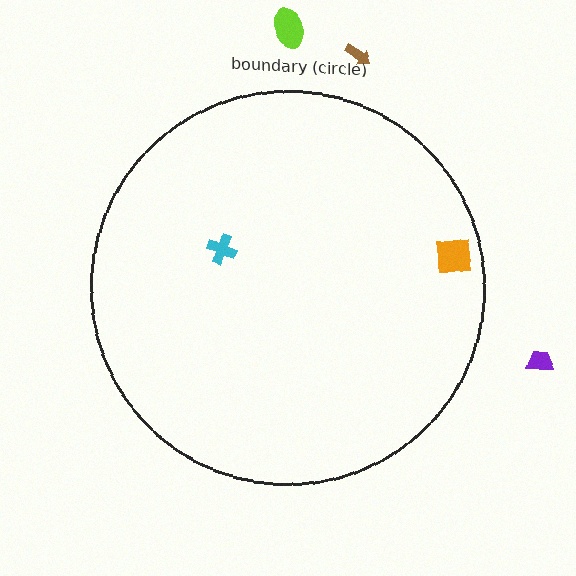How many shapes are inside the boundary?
2 inside, 3 outside.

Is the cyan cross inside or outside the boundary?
Inside.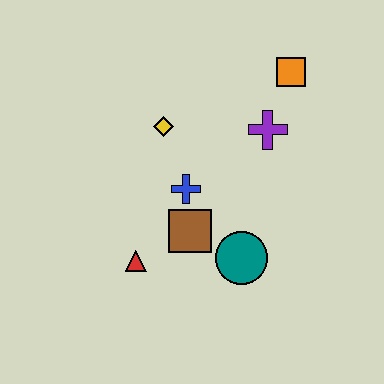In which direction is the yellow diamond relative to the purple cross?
The yellow diamond is to the left of the purple cross.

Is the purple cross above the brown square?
Yes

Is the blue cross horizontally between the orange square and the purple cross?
No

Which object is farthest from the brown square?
The orange square is farthest from the brown square.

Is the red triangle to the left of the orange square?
Yes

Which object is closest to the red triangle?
The brown square is closest to the red triangle.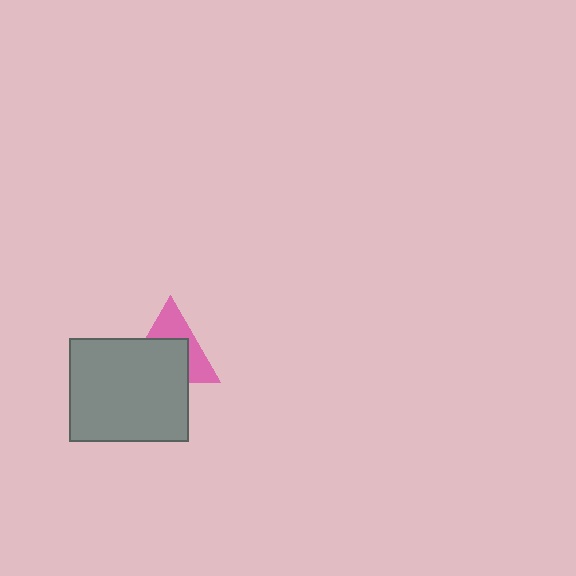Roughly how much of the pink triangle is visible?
A small part of it is visible (roughly 42%).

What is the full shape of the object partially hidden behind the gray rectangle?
The partially hidden object is a pink triangle.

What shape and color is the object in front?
The object in front is a gray rectangle.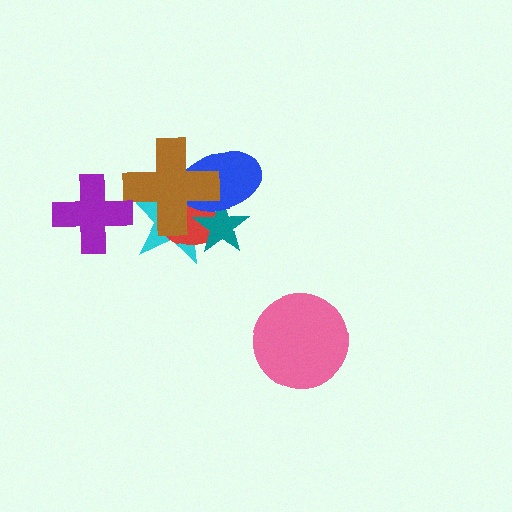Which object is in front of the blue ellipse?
The brown cross is in front of the blue ellipse.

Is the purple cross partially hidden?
No, no other shape covers it.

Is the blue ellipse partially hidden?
Yes, it is partially covered by another shape.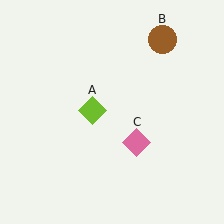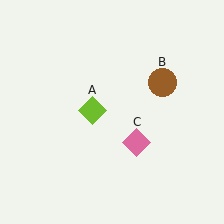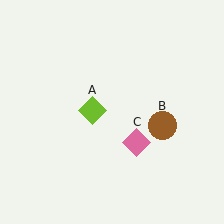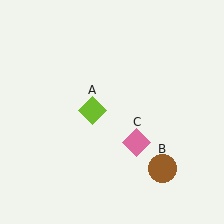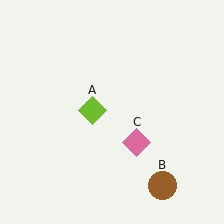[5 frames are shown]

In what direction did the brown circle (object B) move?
The brown circle (object B) moved down.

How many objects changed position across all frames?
1 object changed position: brown circle (object B).